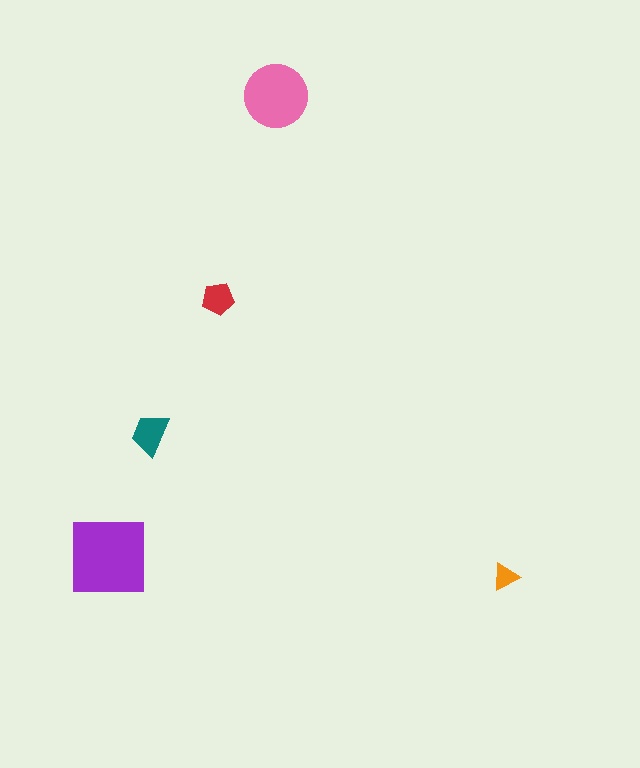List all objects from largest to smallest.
The purple square, the pink circle, the teal trapezoid, the red pentagon, the orange triangle.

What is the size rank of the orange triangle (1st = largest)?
5th.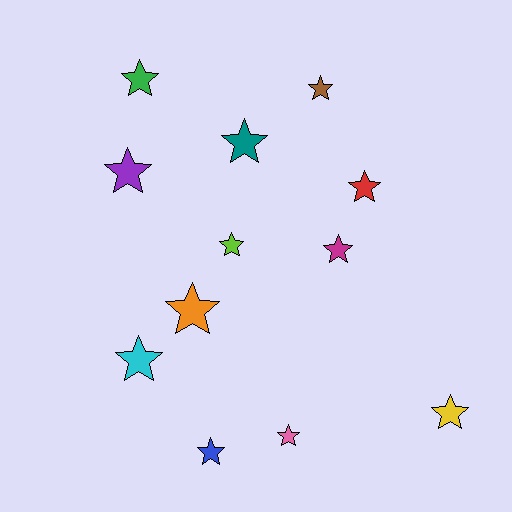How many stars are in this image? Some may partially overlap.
There are 12 stars.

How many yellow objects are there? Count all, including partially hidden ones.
There is 1 yellow object.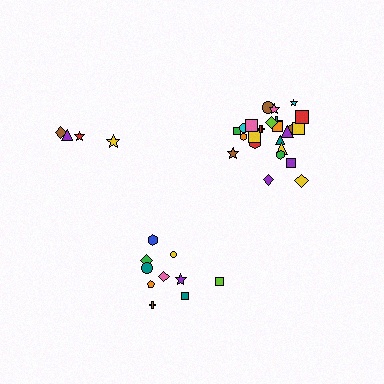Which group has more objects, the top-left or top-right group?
The top-right group.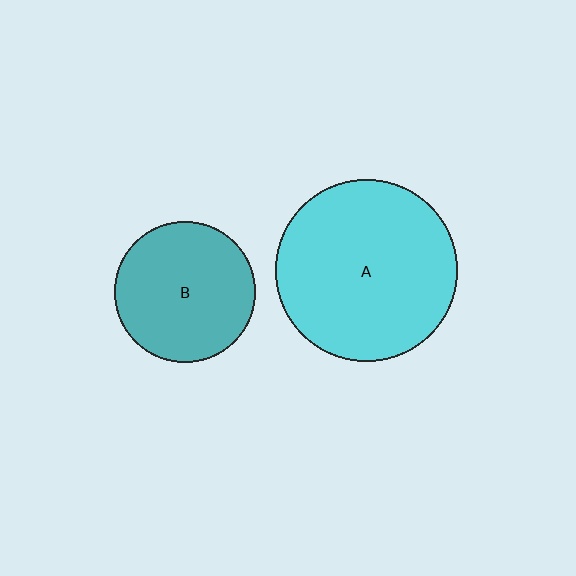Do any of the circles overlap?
No, none of the circles overlap.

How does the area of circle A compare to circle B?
Approximately 1.7 times.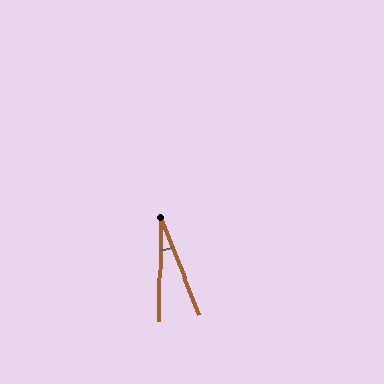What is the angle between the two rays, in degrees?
Approximately 22 degrees.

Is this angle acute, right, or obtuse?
It is acute.